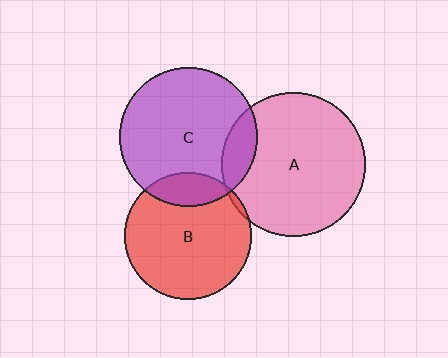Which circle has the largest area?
Circle A (pink).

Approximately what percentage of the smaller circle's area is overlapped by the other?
Approximately 15%.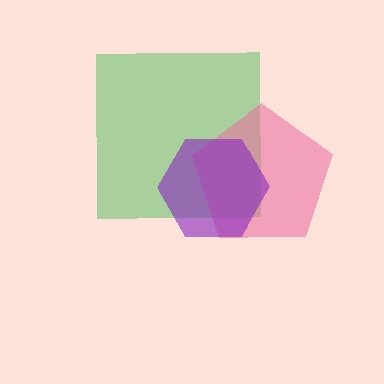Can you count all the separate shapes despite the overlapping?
Yes, there are 3 separate shapes.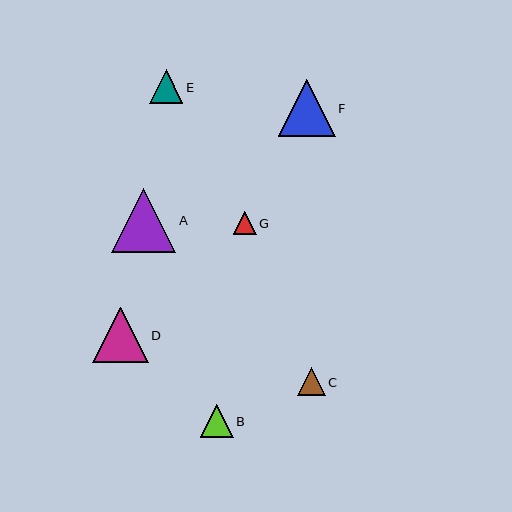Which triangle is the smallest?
Triangle G is the smallest with a size of approximately 23 pixels.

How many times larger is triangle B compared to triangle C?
Triangle B is approximately 1.2 times the size of triangle C.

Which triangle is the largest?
Triangle A is the largest with a size of approximately 64 pixels.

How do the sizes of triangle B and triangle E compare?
Triangle B and triangle E are approximately the same size.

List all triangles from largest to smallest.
From largest to smallest: A, F, D, B, E, C, G.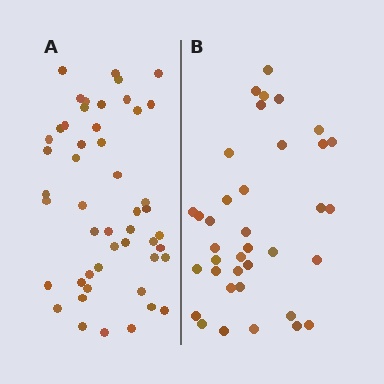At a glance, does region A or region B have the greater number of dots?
Region A (the left region) has more dots.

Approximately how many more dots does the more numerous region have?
Region A has roughly 12 or so more dots than region B.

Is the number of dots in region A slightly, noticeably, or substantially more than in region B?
Region A has noticeably more, but not dramatically so. The ratio is roughly 1.3 to 1.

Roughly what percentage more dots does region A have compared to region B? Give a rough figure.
About 30% more.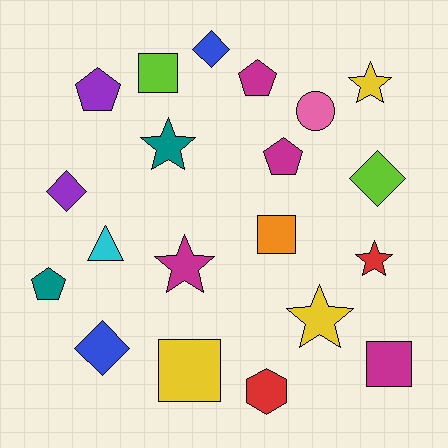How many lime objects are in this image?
There are 2 lime objects.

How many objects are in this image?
There are 20 objects.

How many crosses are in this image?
There are no crosses.